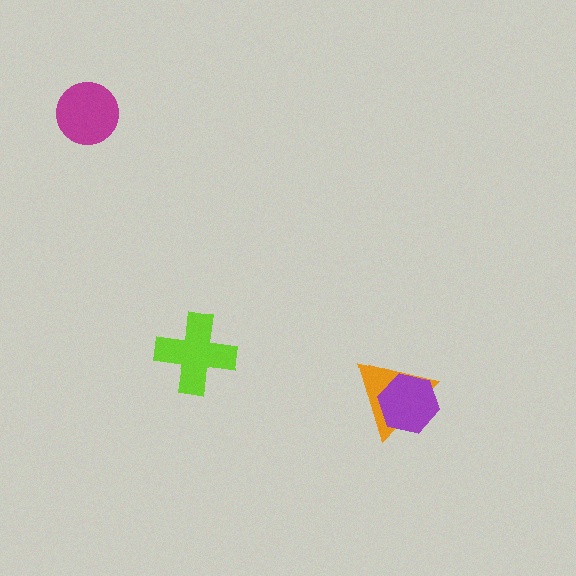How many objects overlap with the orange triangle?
1 object overlaps with the orange triangle.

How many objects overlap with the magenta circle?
0 objects overlap with the magenta circle.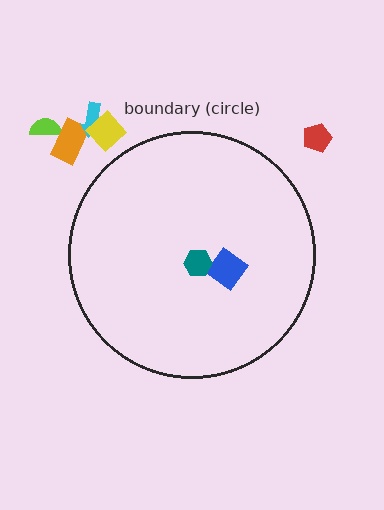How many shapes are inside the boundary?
2 inside, 5 outside.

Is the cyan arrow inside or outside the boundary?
Outside.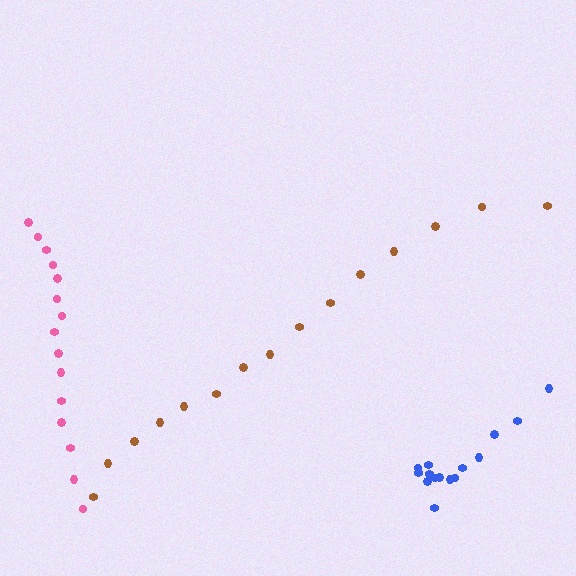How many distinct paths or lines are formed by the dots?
There are 3 distinct paths.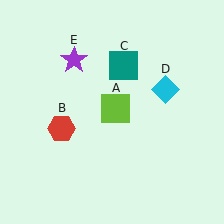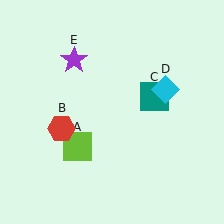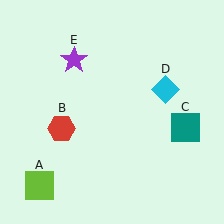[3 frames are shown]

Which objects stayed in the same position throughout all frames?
Red hexagon (object B) and cyan diamond (object D) and purple star (object E) remained stationary.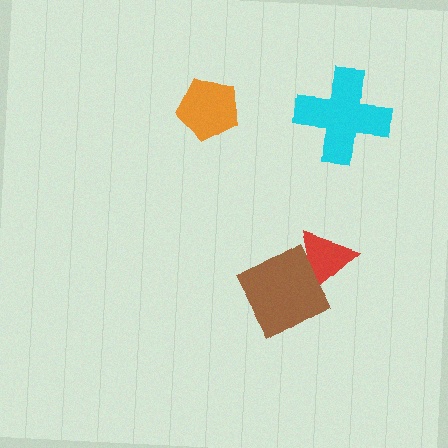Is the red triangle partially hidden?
Yes, it is partially covered by another shape.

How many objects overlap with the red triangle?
1 object overlaps with the red triangle.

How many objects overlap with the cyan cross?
0 objects overlap with the cyan cross.